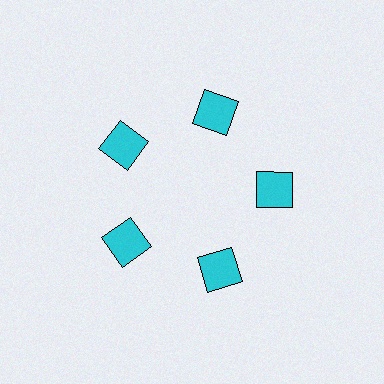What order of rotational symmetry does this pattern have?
This pattern has 5-fold rotational symmetry.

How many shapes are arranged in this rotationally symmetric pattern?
There are 5 shapes, arranged in 5 groups of 1.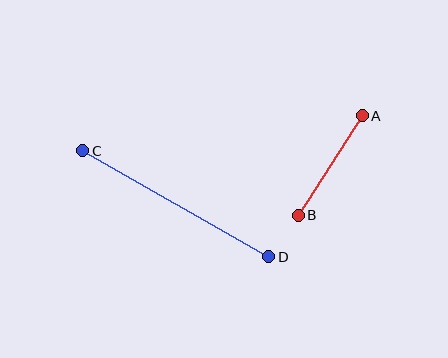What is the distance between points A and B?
The distance is approximately 118 pixels.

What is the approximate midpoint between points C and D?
The midpoint is at approximately (176, 204) pixels.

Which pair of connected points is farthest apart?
Points C and D are farthest apart.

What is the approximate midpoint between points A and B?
The midpoint is at approximately (330, 166) pixels.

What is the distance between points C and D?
The distance is approximately 214 pixels.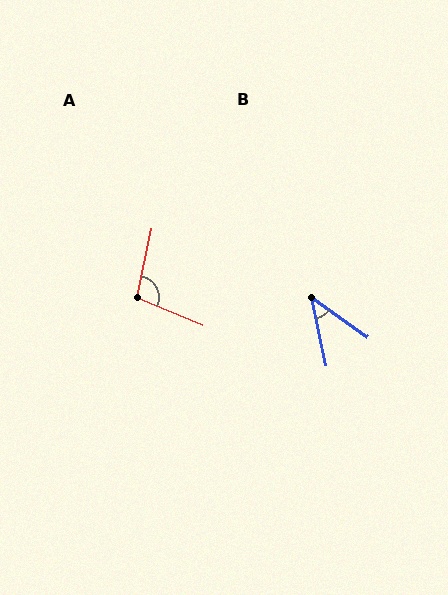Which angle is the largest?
A, at approximately 101 degrees.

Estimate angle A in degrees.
Approximately 101 degrees.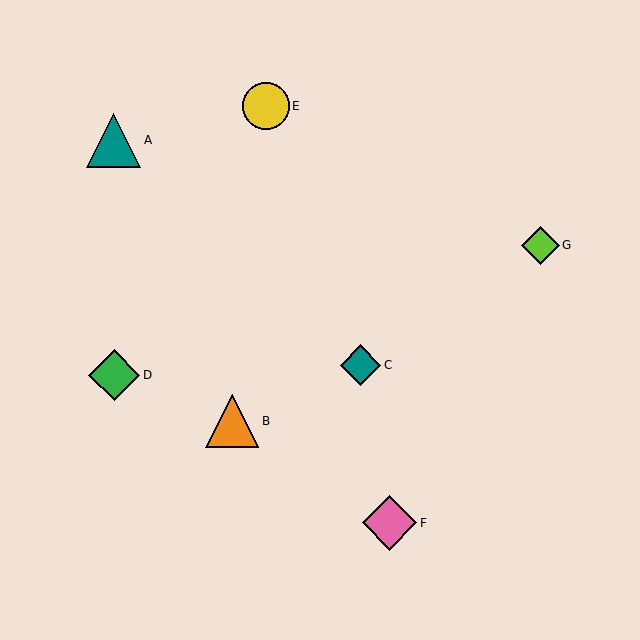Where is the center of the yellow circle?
The center of the yellow circle is at (266, 106).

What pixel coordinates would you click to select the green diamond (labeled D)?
Click at (114, 375) to select the green diamond D.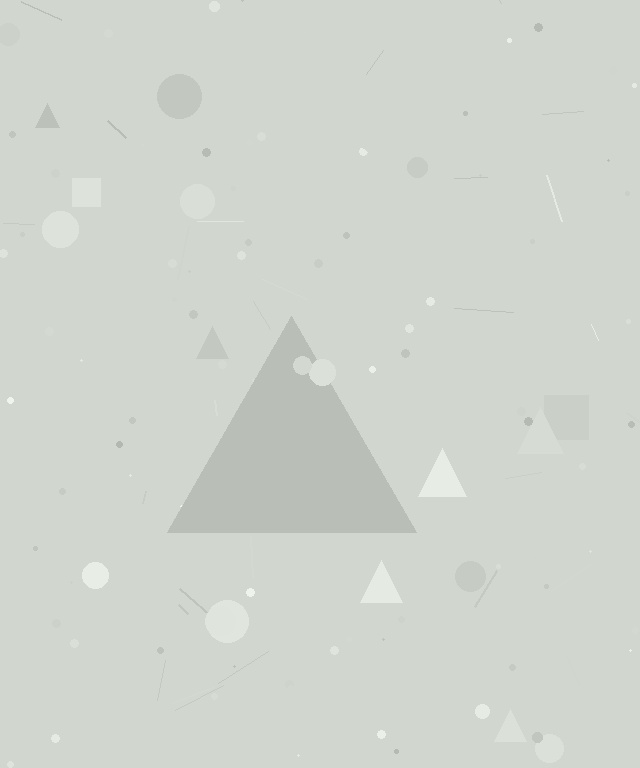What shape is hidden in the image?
A triangle is hidden in the image.